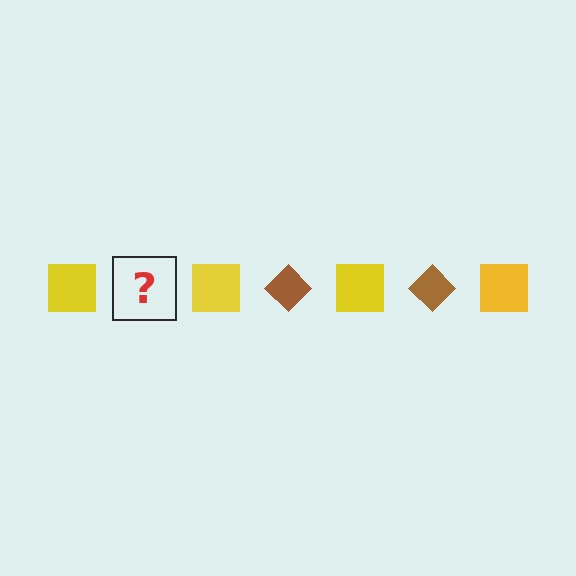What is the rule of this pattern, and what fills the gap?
The rule is that the pattern alternates between yellow square and brown diamond. The gap should be filled with a brown diamond.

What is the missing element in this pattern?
The missing element is a brown diamond.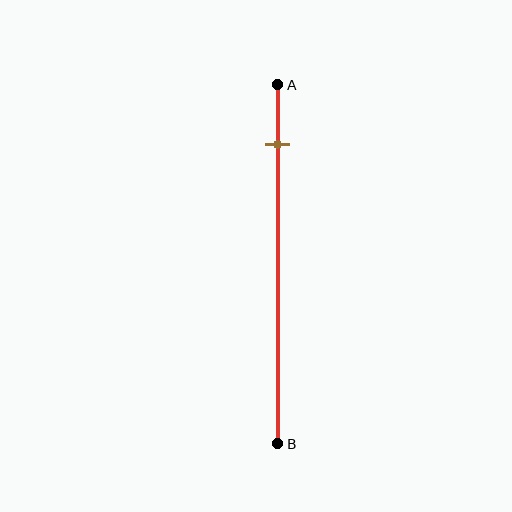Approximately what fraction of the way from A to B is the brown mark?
The brown mark is approximately 15% of the way from A to B.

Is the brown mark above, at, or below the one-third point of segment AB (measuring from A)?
The brown mark is above the one-third point of segment AB.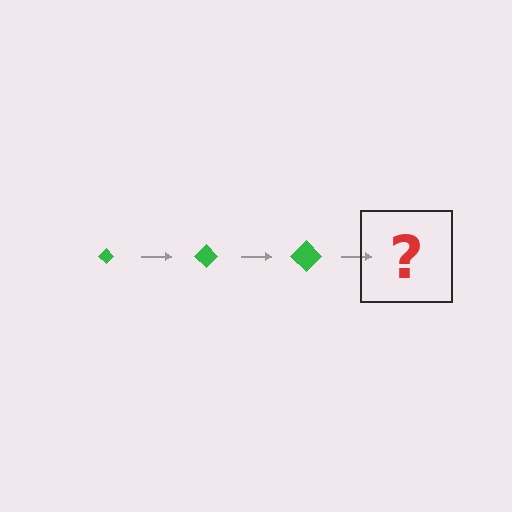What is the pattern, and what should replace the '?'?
The pattern is that the diamond gets progressively larger each step. The '?' should be a green diamond, larger than the previous one.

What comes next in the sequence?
The next element should be a green diamond, larger than the previous one.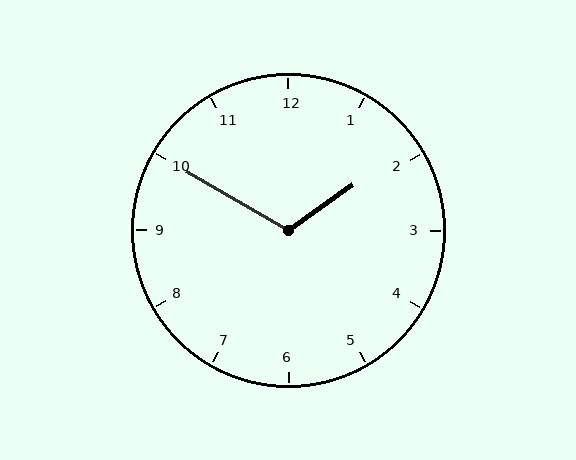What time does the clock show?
1:50.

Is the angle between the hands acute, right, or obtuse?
It is obtuse.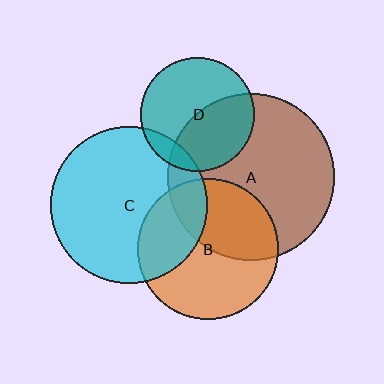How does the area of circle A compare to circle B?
Approximately 1.4 times.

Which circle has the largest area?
Circle A (brown).